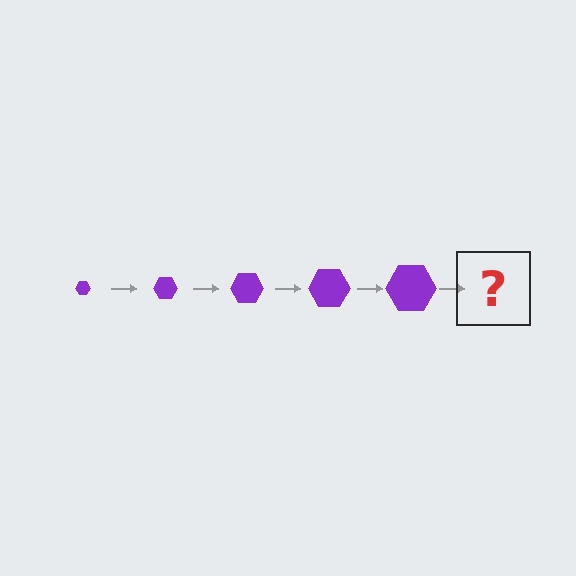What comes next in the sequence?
The next element should be a purple hexagon, larger than the previous one.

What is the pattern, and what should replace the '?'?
The pattern is that the hexagon gets progressively larger each step. The '?' should be a purple hexagon, larger than the previous one.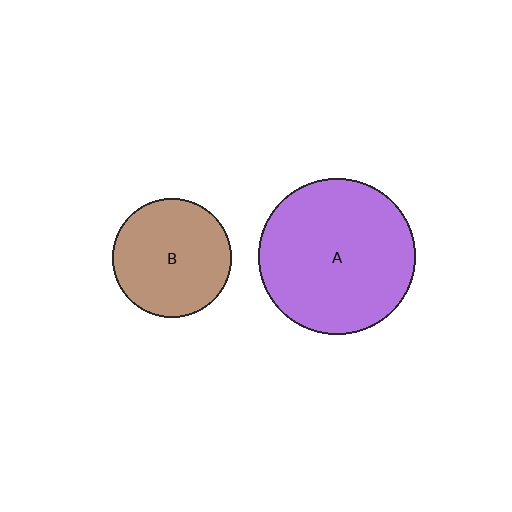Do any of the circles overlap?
No, none of the circles overlap.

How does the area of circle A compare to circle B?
Approximately 1.7 times.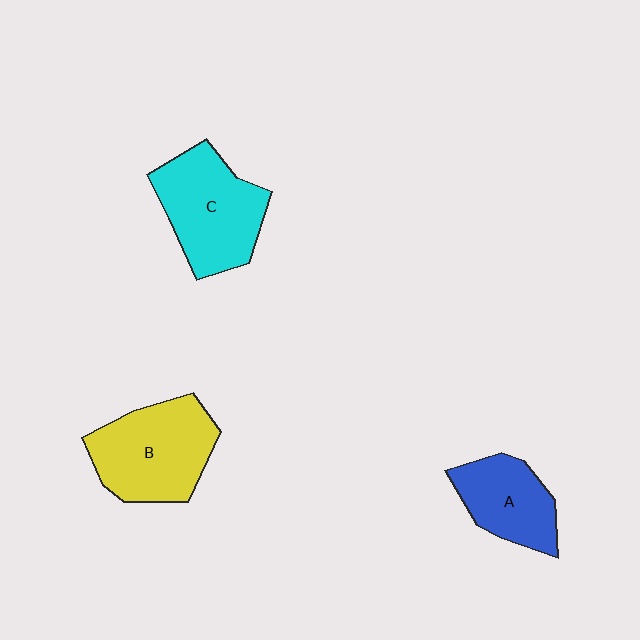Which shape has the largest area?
Shape B (yellow).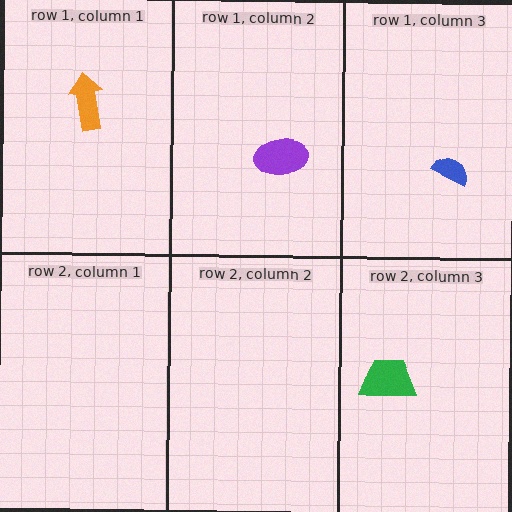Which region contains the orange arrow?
The row 1, column 1 region.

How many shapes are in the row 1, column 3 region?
1.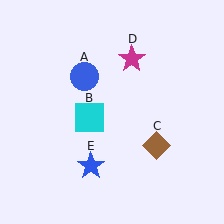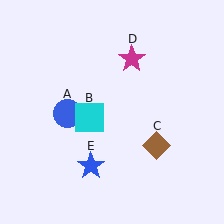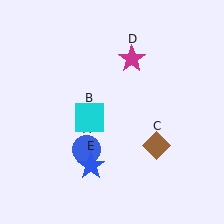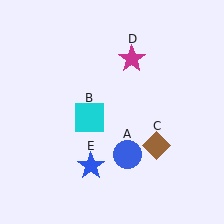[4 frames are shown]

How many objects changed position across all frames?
1 object changed position: blue circle (object A).